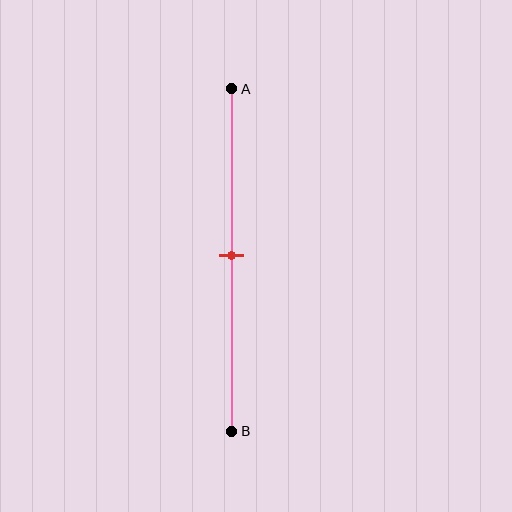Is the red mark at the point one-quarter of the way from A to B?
No, the mark is at about 50% from A, not at the 25% one-quarter point.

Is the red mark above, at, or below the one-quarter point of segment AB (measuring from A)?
The red mark is below the one-quarter point of segment AB.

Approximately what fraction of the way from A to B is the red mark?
The red mark is approximately 50% of the way from A to B.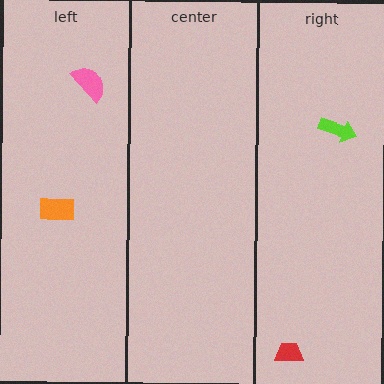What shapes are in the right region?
The lime arrow, the red trapezoid.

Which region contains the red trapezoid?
The right region.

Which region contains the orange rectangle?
The left region.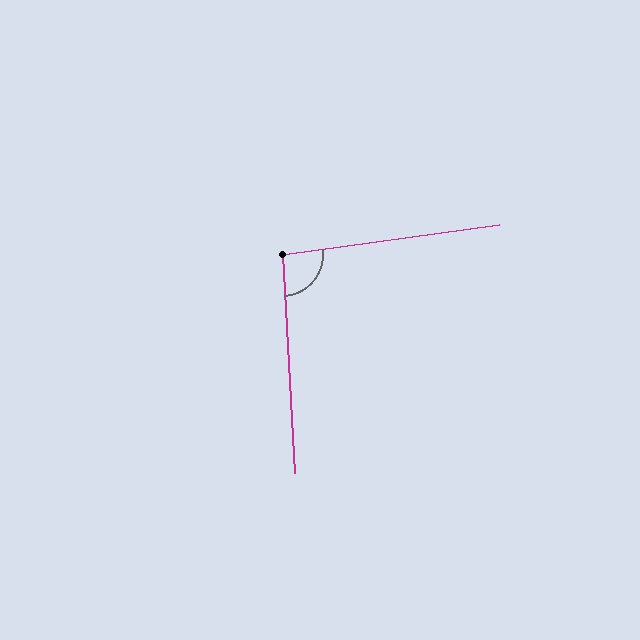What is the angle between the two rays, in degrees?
Approximately 95 degrees.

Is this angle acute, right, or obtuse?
It is approximately a right angle.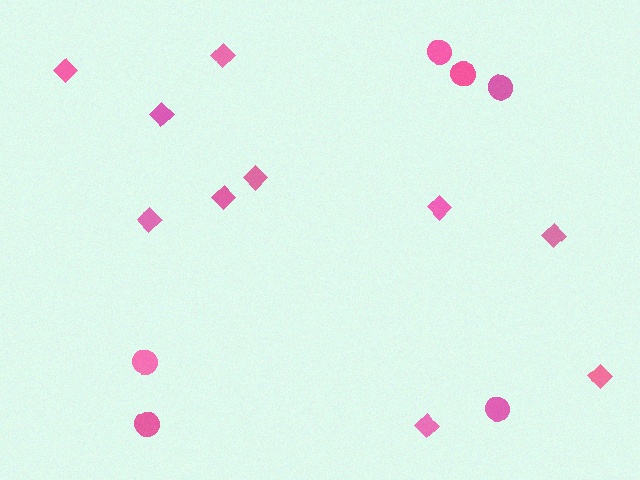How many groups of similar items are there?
There are 2 groups: one group of diamonds (10) and one group of circles (6).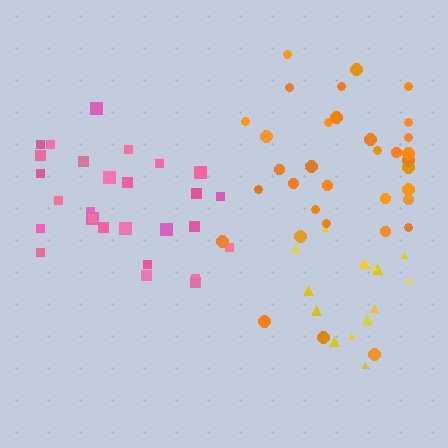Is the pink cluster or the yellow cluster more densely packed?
Pink.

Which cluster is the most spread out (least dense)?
Yellow.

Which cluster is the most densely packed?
Orange.